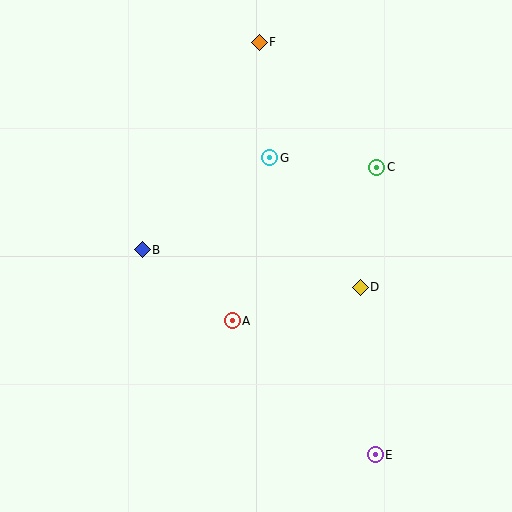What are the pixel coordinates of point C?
Point C is at (377, 167).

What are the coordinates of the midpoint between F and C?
The midpoint between F and C is at (318, 105).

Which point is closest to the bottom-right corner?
Point E is closest to the bottom-right corner.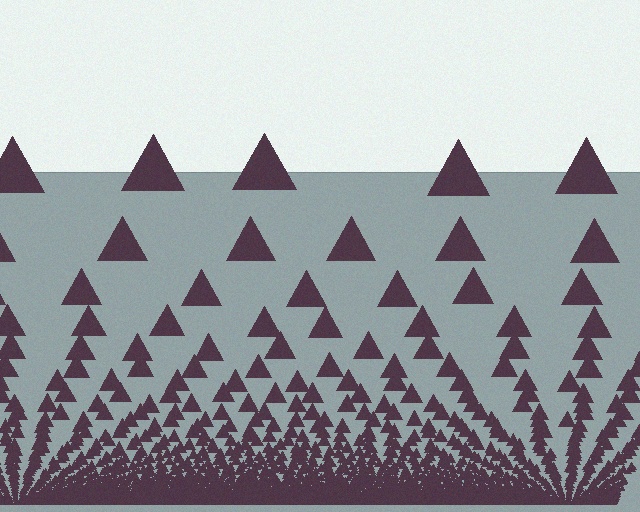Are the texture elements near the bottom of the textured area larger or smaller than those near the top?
Smaller. The gradient is inverted — elements near the bottom are smaller and denser.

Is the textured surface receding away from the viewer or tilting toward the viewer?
The surface appears to tilt toward the viewer. Texture elements get larger and sparser toward the top.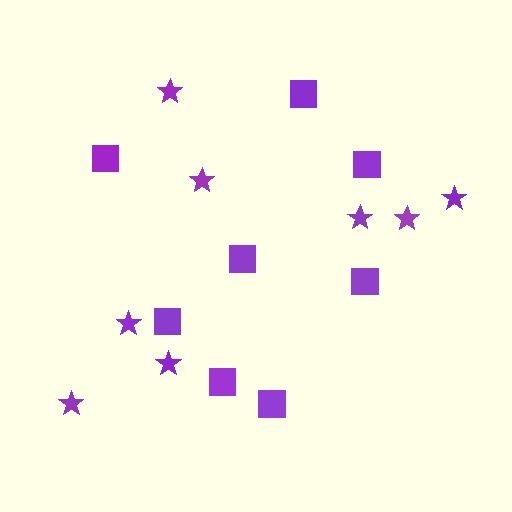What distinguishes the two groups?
There are 2 groups: one group of squares (8) and one group of stars (8).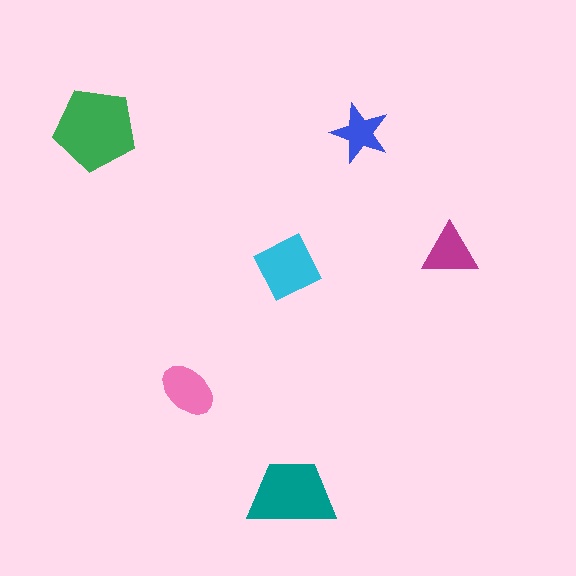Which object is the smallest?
The blue star.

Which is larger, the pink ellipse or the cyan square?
The cyan square.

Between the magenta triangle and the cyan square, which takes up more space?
The cyan square.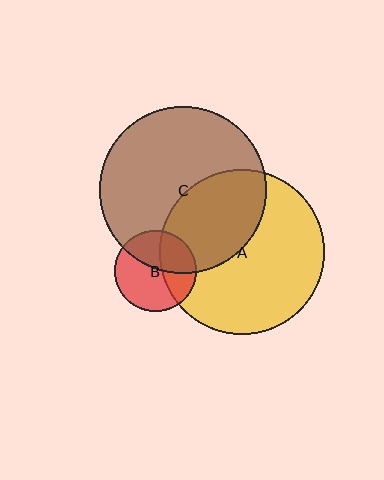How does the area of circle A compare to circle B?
Approximately 4.1 times.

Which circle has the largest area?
Circle C (brown).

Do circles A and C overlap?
Yes.